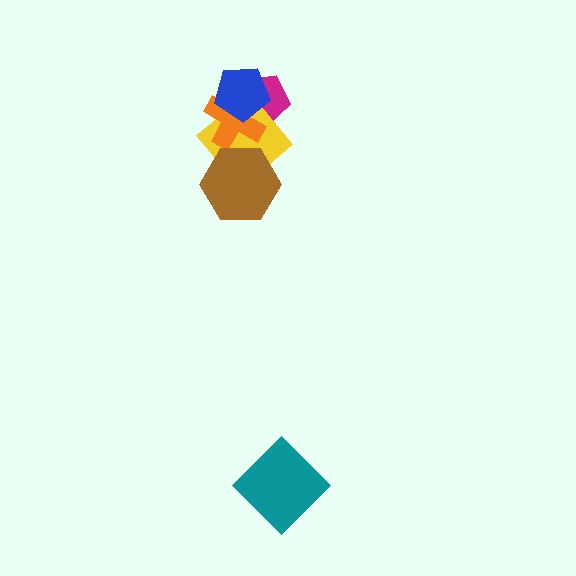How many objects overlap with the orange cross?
3 objects overlap with the orange cross.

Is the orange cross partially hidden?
Yes, it is partially covered by another shape.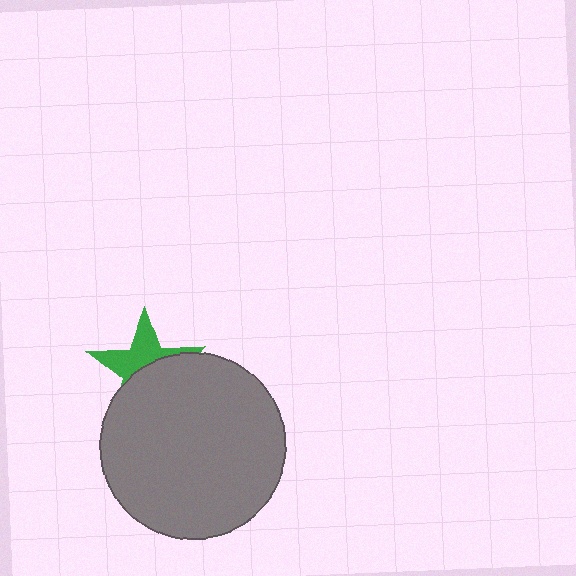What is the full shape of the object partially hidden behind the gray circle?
The partially hidden object is a green star.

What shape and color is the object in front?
The object in front is a gray circle.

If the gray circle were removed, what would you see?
You would see the complete green star.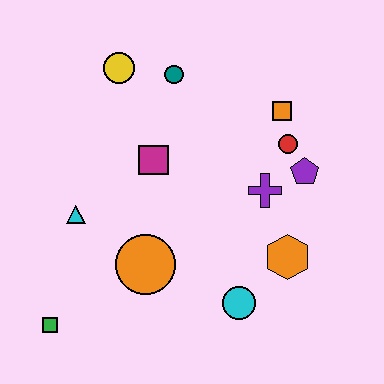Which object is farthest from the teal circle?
The green square is farthest from the teal circle.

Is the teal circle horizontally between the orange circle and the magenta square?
No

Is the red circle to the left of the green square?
No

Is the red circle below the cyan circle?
No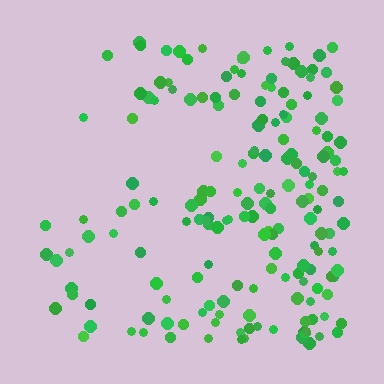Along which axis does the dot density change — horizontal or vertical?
Horizontal.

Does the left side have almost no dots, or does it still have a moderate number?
Still a moderate number, just noticeably fewer than the right.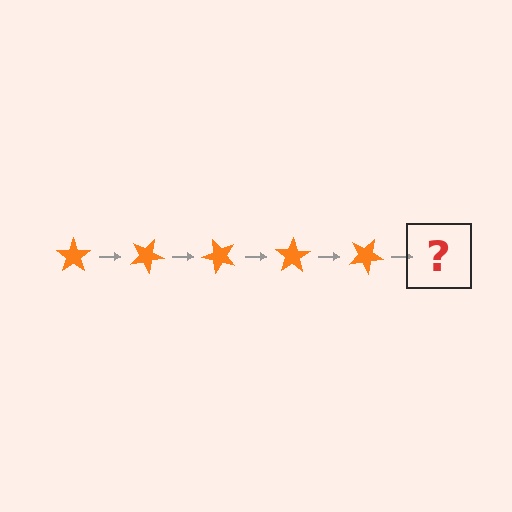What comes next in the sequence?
The next element should be an orange star rotated 125 degrees.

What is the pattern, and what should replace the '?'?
The pattern is that the star rotates 25 degrees each step. The '?' should be an orange star rotated 125 degrees.